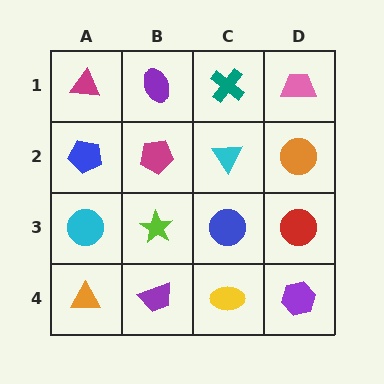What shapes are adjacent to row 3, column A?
A blue pentagon (row 2, column A), an orange triangle (row 4, column A), a lime star (row 3, column B).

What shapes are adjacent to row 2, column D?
A pink trapezoid (row 1, column D), a red circle (row 3, column D), a cyan triangle (row 2, column C).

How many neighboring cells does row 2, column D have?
3.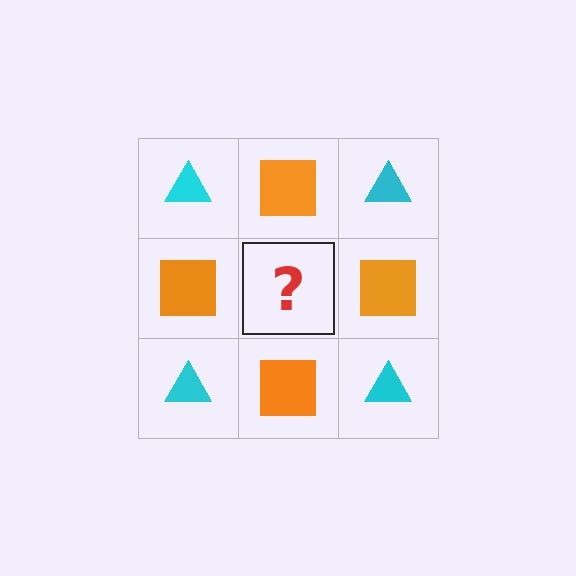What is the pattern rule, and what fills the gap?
The rule is that it alternates cyan triangle and orange square in a checkerboard pattern. The gap should be filled with a cyan triangle.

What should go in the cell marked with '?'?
The missing cell should contain a cyan triangle.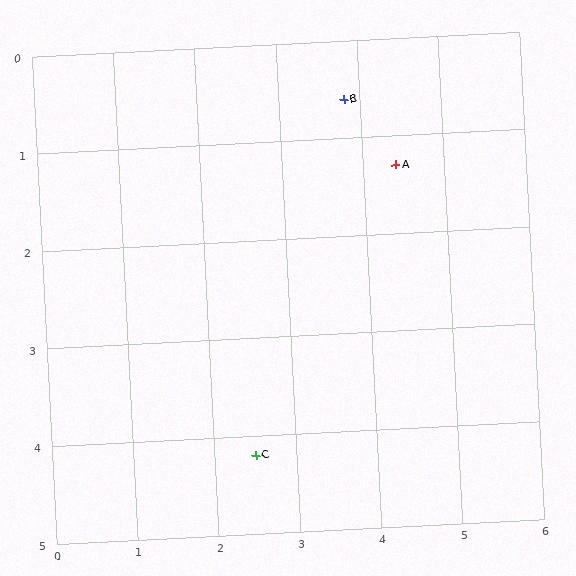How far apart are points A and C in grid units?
Points A and C are about 3.5 grid units apart.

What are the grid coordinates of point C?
Point C is at approximately (2.5, 4.2).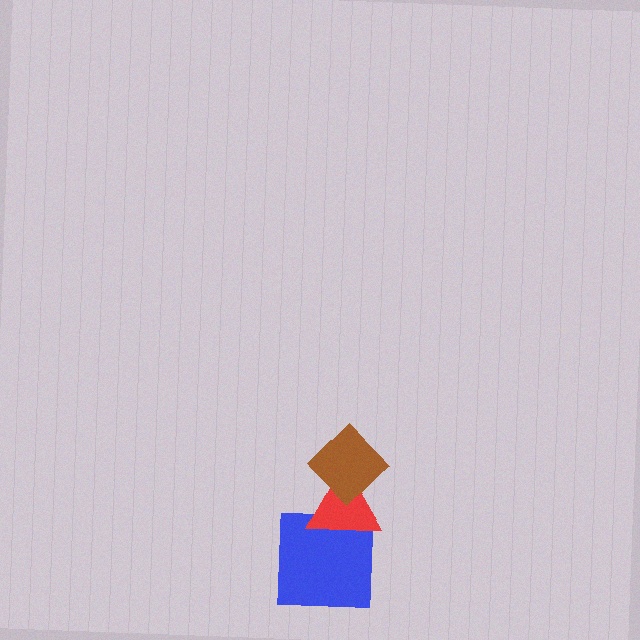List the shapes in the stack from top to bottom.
From top to bottom: the brown diamond, the red triangle, the blue square.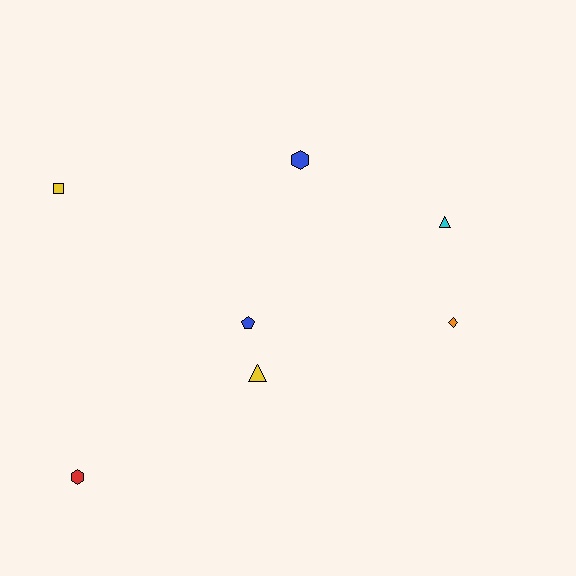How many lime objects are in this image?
There are no lime objects.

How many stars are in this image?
There are no stars.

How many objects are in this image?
There are 7 objects.